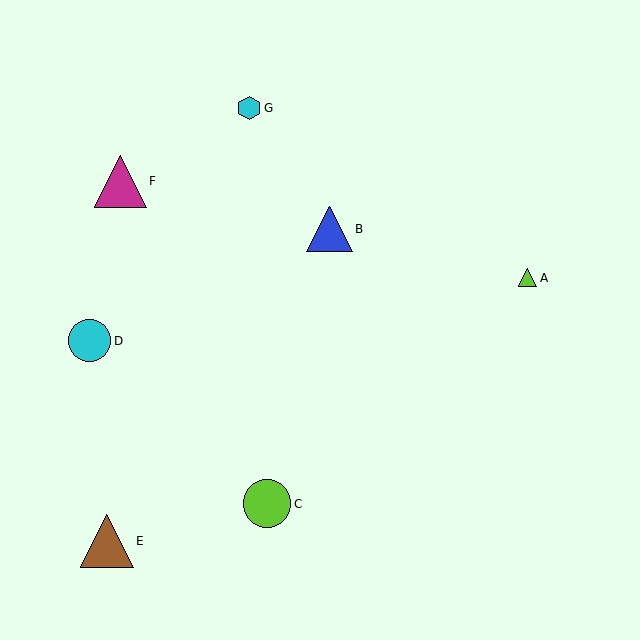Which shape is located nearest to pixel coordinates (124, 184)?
The magenta triangle (labeled F) at (120, 181) is nearest to that location.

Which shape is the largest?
The brown triangle (labeled E) is the largest.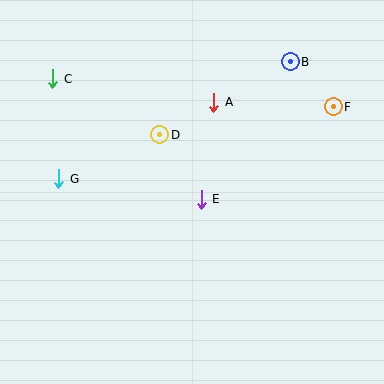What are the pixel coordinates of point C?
Point C is at (53, 79).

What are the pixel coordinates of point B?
Point B is at (290, 62).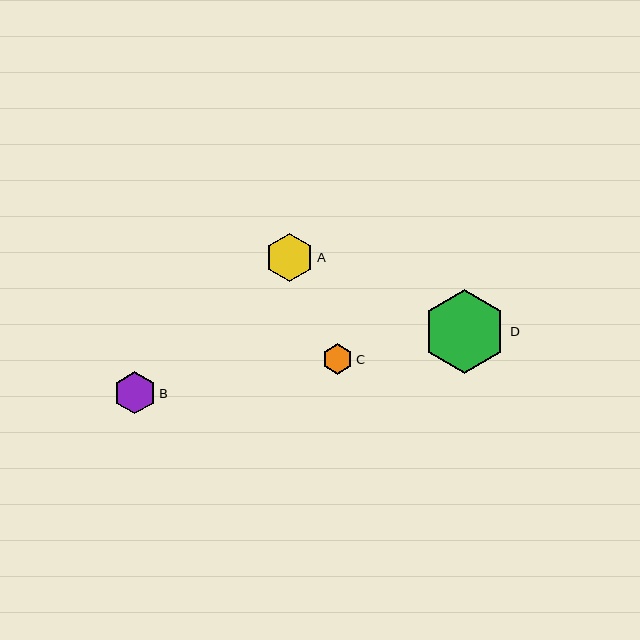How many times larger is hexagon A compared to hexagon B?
Hexagon A is approximately 1.2 times the size of hexagon B.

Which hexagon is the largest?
Hexagon D is the largest with a size of approximately 84 pixels.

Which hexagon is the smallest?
Hexagon C is the smallest with a size of approximately 31 pixels.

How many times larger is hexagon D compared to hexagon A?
Hexagon D is approximately 1.7 times the size of hexagon A.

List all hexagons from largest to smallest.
From largest to smallest: D, A, B, C.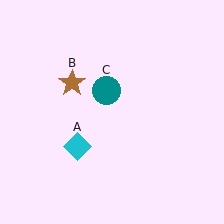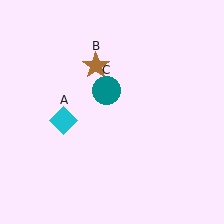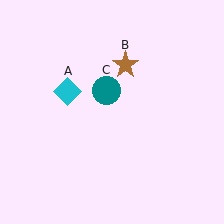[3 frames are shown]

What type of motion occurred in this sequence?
The cyan diamond (object A), brown star (object B) rotated clockwise around the center of the scene.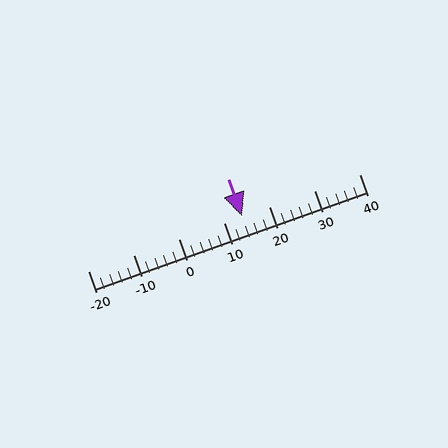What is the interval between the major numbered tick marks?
The major tick marks are spaced 10 units apart.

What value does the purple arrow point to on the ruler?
The purple arrow points to approximately 14.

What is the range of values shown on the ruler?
The ruler shows values from -20 to 40.